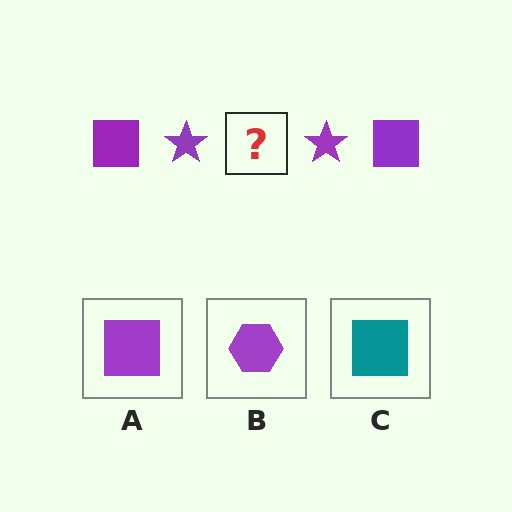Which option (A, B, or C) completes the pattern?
A.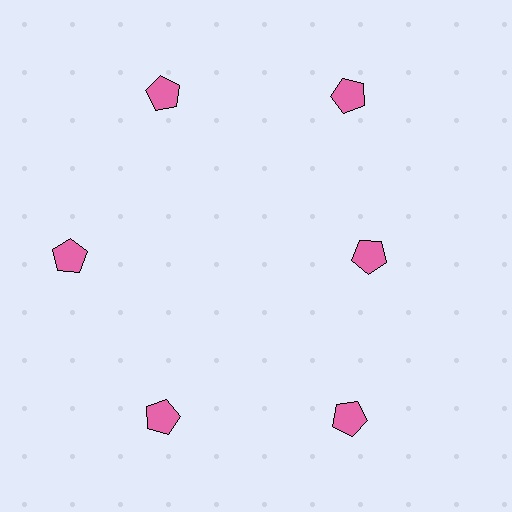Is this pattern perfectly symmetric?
No. The 6 pink pentagons are arranged in a ring, but one element near the 3 o'clock position is pulled inward toward the center, breaking the 6-fold rotational symmetry.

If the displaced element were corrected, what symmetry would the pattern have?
It would have 6-fold rotational symmetry — the pattern would map onto itself every 60 degrees.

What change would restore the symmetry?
The symmetry would be restored by moving it outward, back onto the ring so that all 6 pentagons sit at equal angles and equal distance from the center.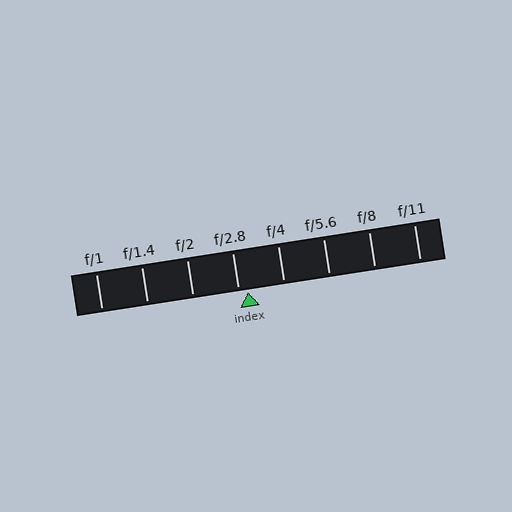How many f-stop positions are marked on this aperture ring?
There are 8 f-stop positions marked.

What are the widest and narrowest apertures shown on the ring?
The widest aperture shown is f/1 and the narrowest is f/11.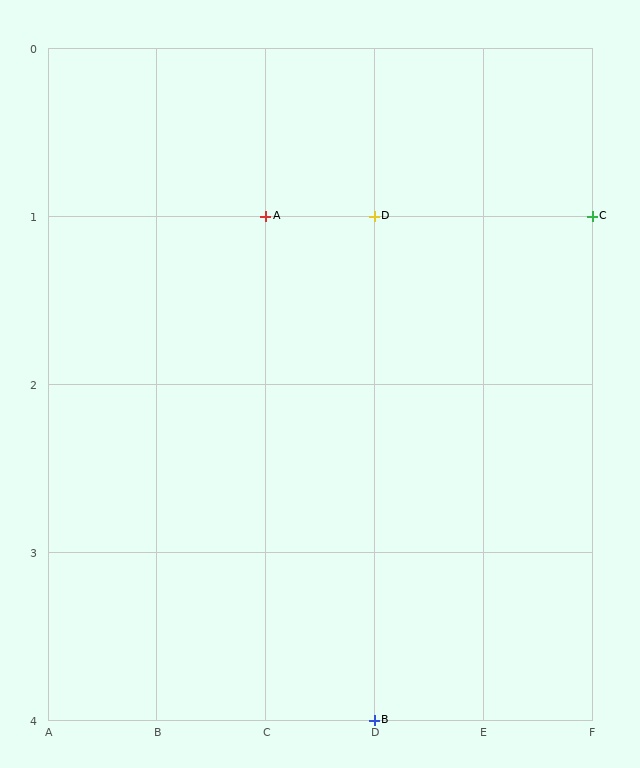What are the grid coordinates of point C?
Point C is at grid coordinates (F, 1).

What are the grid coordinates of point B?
Point B is at grid coordinates (D, 4).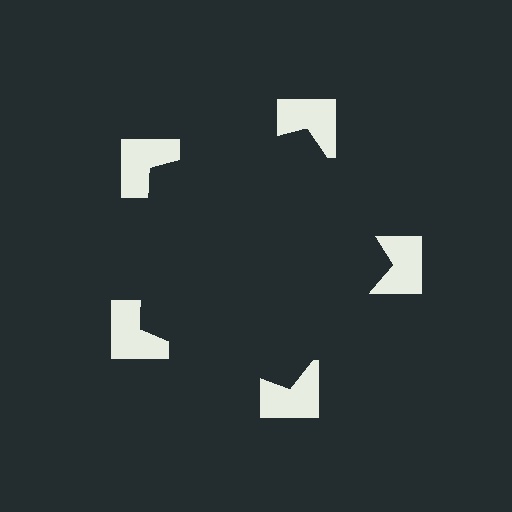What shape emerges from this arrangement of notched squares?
An illusory pentagon — its edges are inferred from the aligned wedge cuts in the notched squares, not physically drawn.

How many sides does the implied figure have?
5 sides.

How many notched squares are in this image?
There are 5 — one at each vertex of the illusory pentagon.